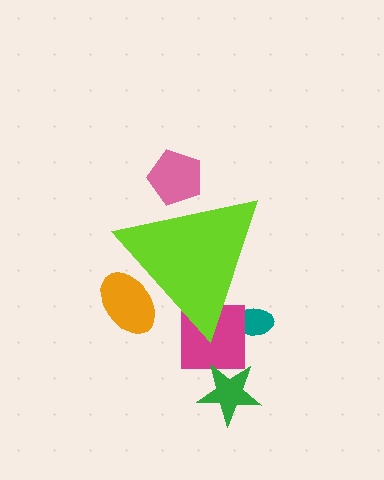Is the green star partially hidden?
No, the green star is fully visible.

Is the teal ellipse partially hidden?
Yes, the teal ellipse is partially hidden behind the lime triangle.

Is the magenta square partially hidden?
Yes, the magenta square is partially hidden behind the lime triangle.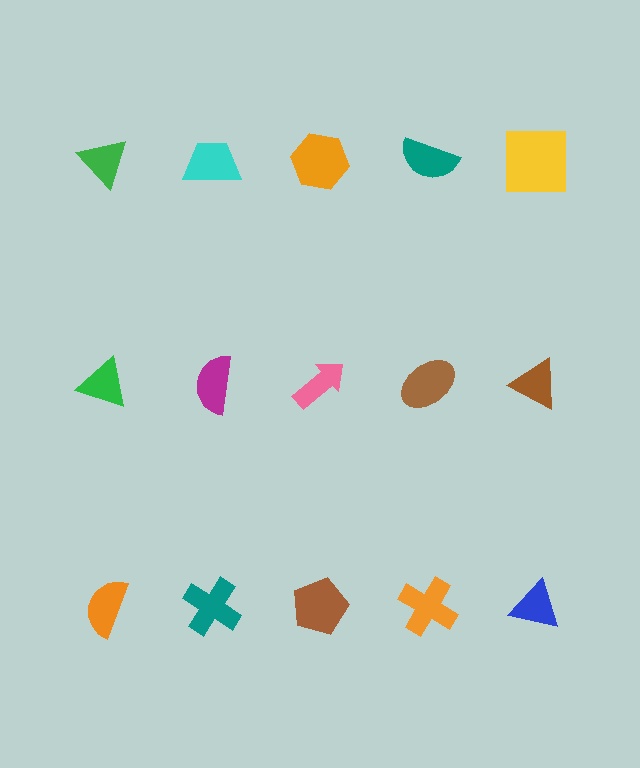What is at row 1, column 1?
A green triangle.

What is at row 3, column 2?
A teal cross.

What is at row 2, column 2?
A magenta semicircle.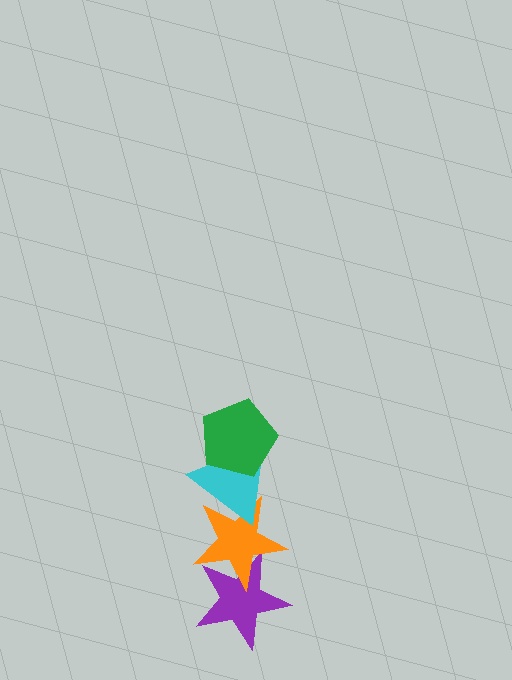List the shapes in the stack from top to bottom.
From top to bottom: the green pentagon, the cyan triangle, the orange star, the purple star.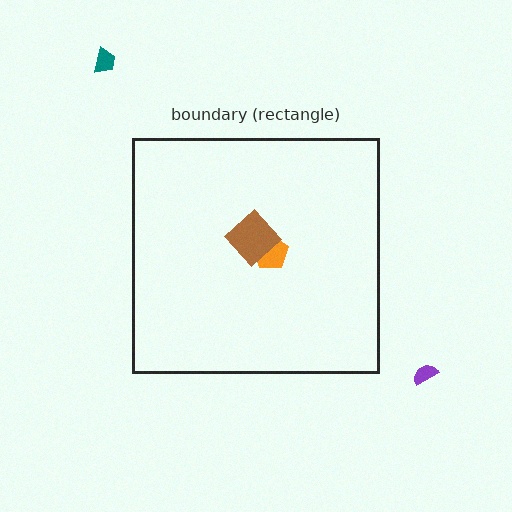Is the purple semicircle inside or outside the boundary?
Outside.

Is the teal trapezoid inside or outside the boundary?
Outside.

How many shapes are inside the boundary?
2 inside, 2 outside.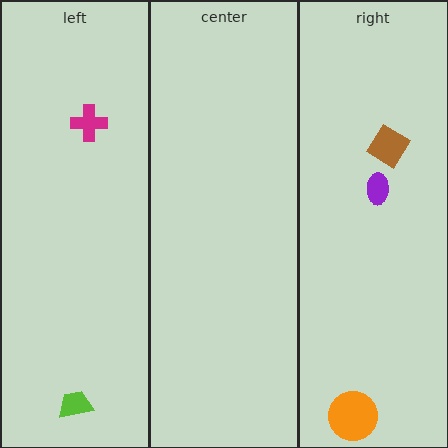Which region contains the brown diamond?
The right region.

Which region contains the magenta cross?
The left region.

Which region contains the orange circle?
The right region.